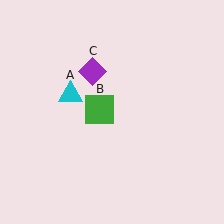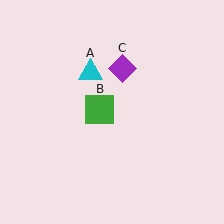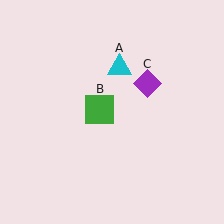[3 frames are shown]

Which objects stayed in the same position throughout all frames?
Green square (object B) remained stationary.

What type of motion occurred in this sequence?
The cyan triangle (object A), purple diamond (object C) rotated clockwise around the center of the scene.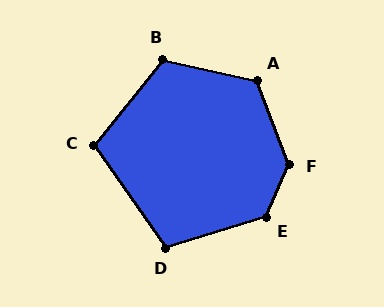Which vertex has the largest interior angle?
F, at approximately 136 degrees.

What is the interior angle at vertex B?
Approximately 116 degrees (obtuse).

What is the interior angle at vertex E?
Approximately 130 degrees (obtuse).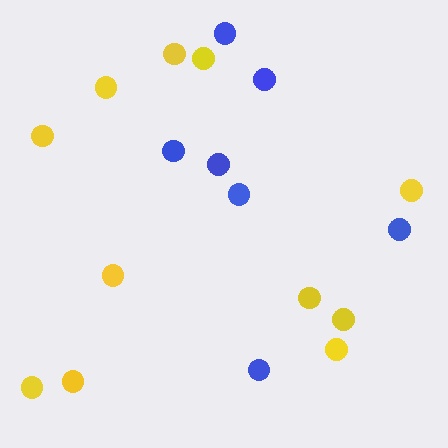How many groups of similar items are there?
There are 2 groups: one group of blue circles (7) and one group of yellow circles (11).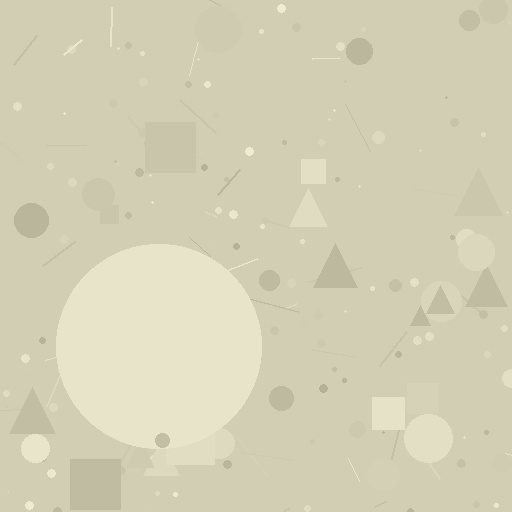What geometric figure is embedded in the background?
A circle is embedded in the background.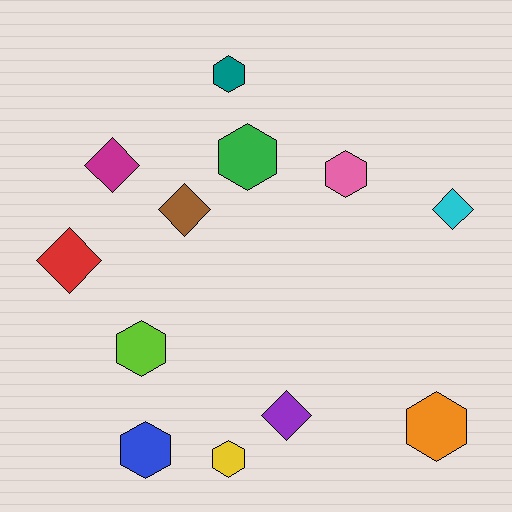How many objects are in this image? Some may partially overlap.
There are 12 objects.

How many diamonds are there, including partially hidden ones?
There are 5 diamonds.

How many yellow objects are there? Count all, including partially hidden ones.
There is 1 yellow object.